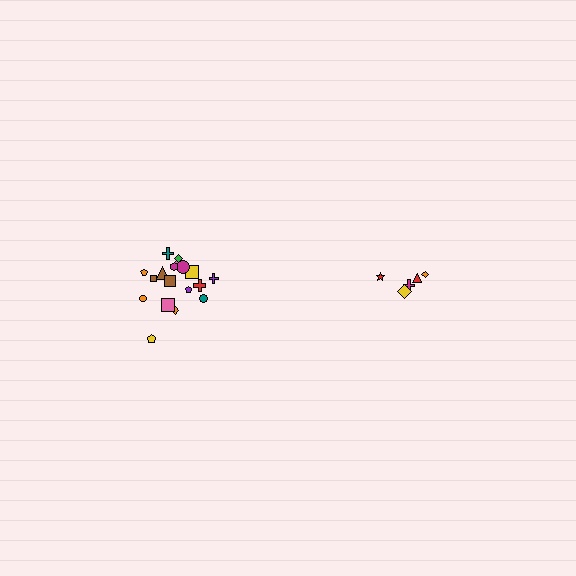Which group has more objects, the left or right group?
The left group.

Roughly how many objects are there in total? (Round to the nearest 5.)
Roughly 25 objects in total.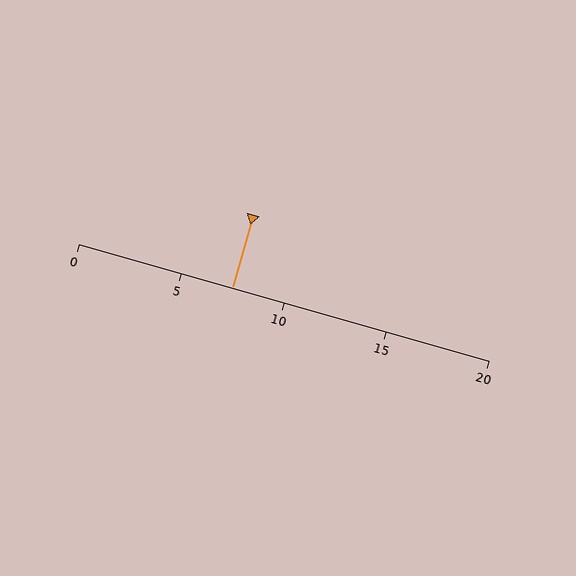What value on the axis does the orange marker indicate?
The marker indicates approximately 7.5.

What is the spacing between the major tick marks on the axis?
The major ticks are spaced 5 apart.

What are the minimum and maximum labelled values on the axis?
The axis runs from 0 to 20.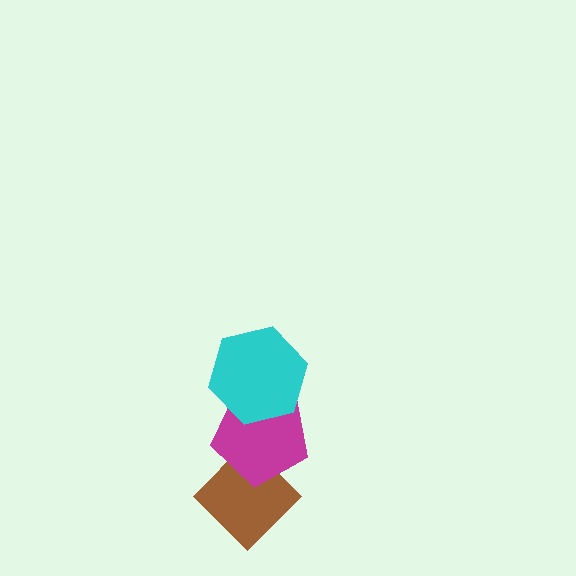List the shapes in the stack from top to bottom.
From top to bottom: the cyan hexagon, the magenta pentagon, the brown diamond.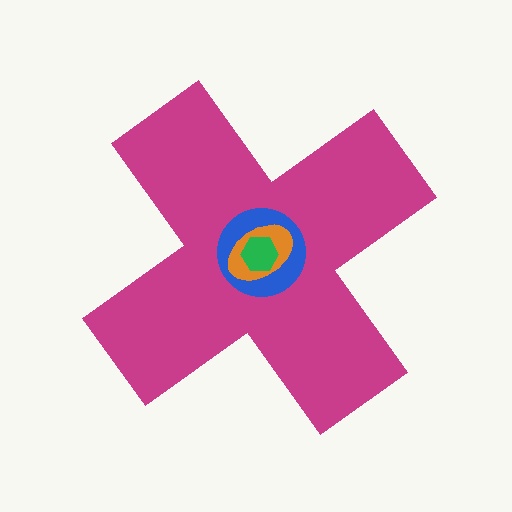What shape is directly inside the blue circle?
The orange ellipse.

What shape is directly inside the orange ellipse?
The green hexagon.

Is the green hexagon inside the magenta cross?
Yes.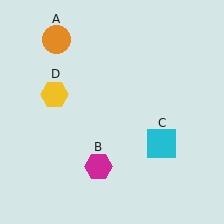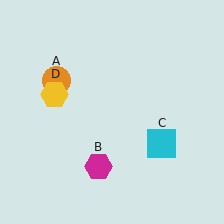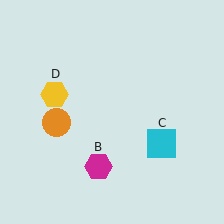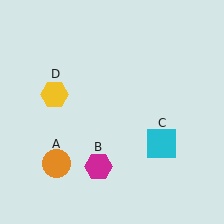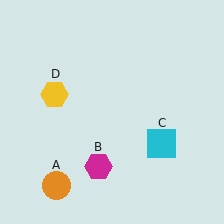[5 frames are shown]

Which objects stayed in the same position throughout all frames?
Magenta hexagon (object B) and cyan square (object C) and yellow hexagon (object D) remained stationary.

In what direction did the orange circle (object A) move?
The orange circle (object A) moved down.